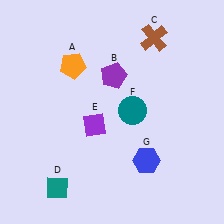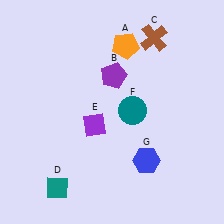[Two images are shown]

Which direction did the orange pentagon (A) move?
The orange pentagon (A) moved right.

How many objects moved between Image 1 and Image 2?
1 object moved between the two images.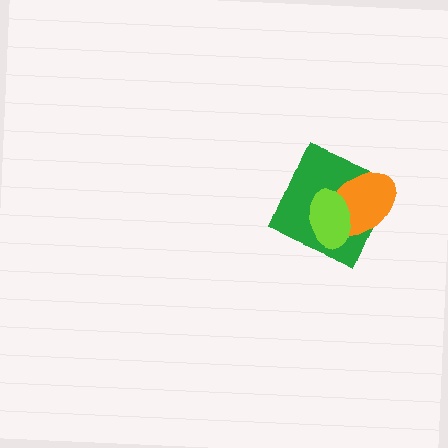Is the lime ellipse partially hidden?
No, no other shape covers it.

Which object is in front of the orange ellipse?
The lime ellipse is in front of the orange ellipse.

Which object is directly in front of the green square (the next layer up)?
The orange ellipse is directly in front of the green square.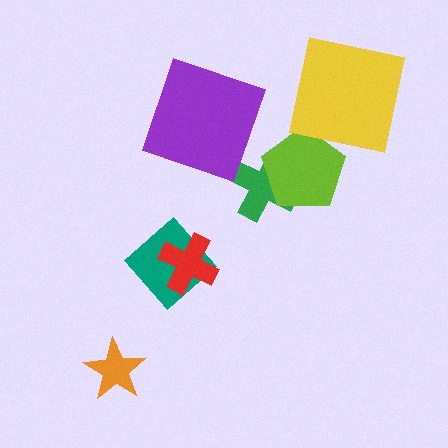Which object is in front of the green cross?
The lime pentagon is in front of the green cross.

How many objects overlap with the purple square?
0 objects overlap with the purple square.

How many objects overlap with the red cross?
1 object overlaps with the red cross.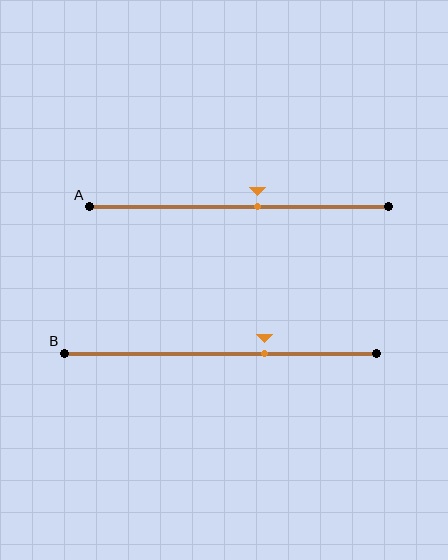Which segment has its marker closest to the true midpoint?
Segment A has its marker closest to the true midpoint.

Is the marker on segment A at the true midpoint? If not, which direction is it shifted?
No, the marker on segment A is shifted to the right by about 6% of the segment length.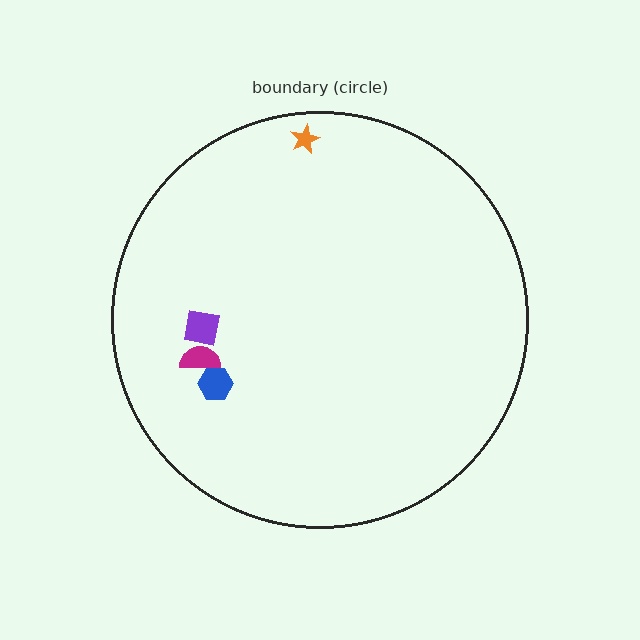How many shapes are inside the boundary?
4 inside, 0 outside.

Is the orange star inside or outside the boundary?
Inside.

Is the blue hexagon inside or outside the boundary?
Inside.